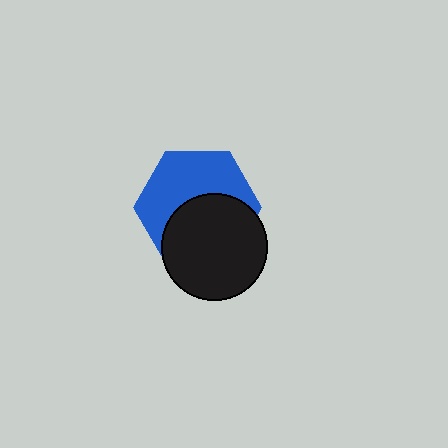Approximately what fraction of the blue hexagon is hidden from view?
Roughly 48% of the blue hexagon is hidden behind the black circle.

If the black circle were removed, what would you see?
You would see the complete blue hexagon.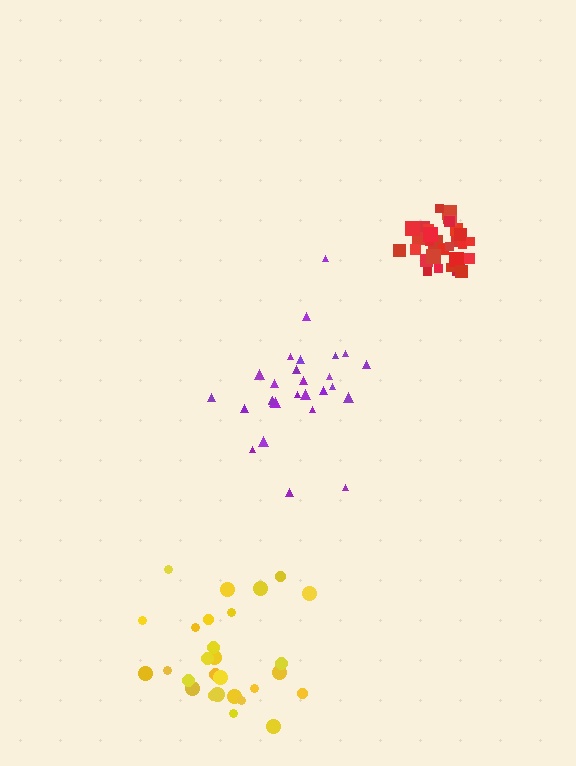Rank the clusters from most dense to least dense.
red, purple, yellow.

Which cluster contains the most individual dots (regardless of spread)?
Red (32).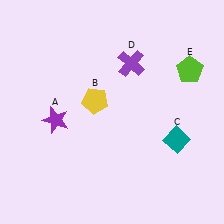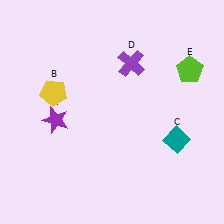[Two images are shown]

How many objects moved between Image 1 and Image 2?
1 object moved between the two images.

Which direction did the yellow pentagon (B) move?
The yellow pentagon (B) moved left.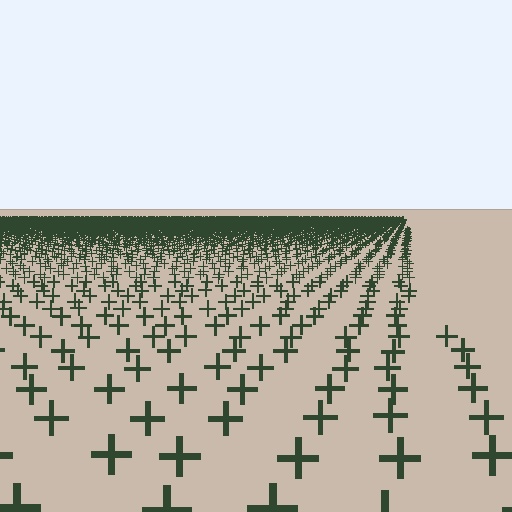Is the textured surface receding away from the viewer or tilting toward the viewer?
The surface is receding away from the viewer. Texture elements get smaller and denser toward the top.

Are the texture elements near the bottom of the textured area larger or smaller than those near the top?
Larger. Near the bottom, elements are closer to the viewer and appear at a bigger on-screen size.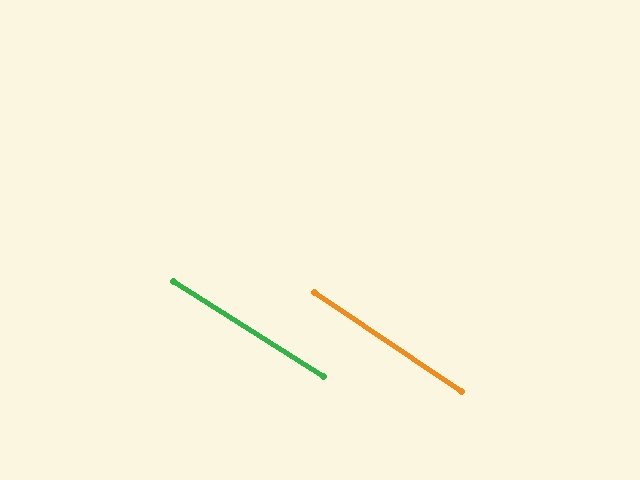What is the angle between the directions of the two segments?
Approximately 2 degrees.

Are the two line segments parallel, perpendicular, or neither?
Parallel — their directions differ by only 1.6°.